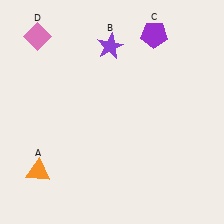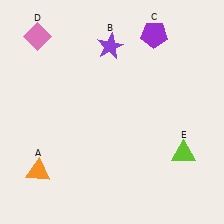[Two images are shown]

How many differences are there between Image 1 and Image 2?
There is 1 difference between the two images.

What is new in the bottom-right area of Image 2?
A lime triangle (E) was added in the bottom-right area of Image 2.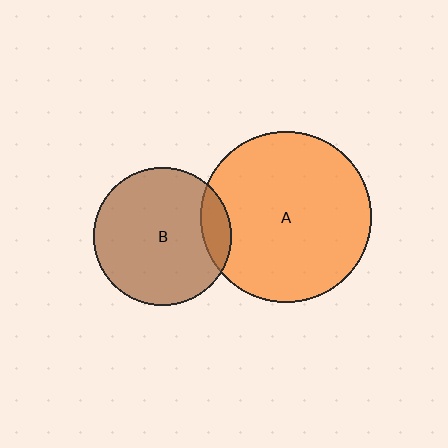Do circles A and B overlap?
Yes.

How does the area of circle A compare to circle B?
Approximately 1.5 times.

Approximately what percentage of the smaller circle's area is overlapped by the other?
Approximately 10%.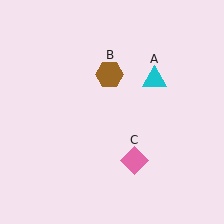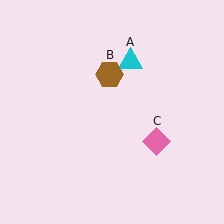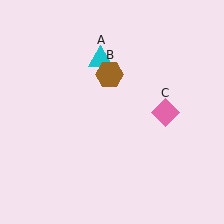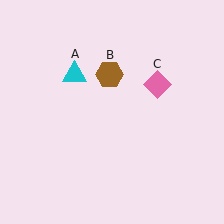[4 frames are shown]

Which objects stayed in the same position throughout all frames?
Brown hexagon (object B) remained stationary.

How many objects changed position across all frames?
2 objects changed position: cyan triangle (object A), pink diamond (object C).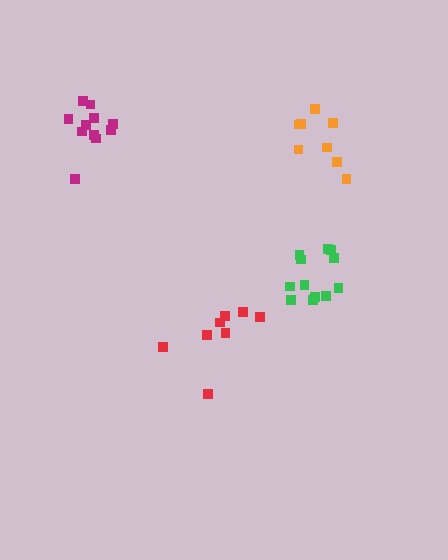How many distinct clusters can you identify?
There are 4 distinct clusters.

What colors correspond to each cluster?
The clusters are colored: orange, magenta, red, green.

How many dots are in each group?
Group 1: 8 dots, Group 2: 11 dots, Group 3: 8 dots, Group 4: 12 dots (39 total).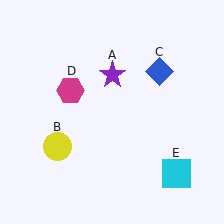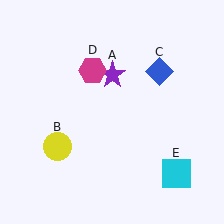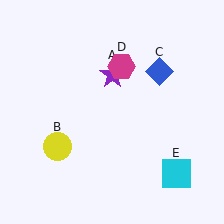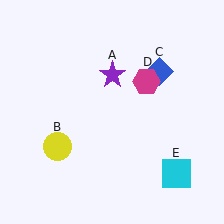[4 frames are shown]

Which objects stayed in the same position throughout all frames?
Purple star (object A) and yellow circle (object B) and blue diamond (object C) and cyan square (object E) remained stationary.